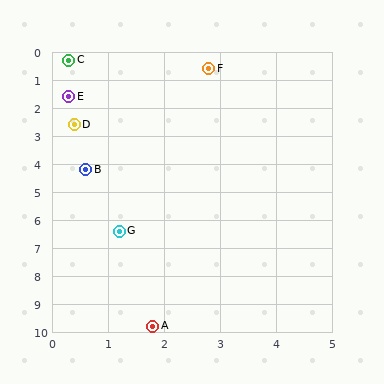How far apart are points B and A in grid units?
Points B and A are about 5.7 grid units apart.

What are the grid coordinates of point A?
Point A is at approximately (1.8, 9.8).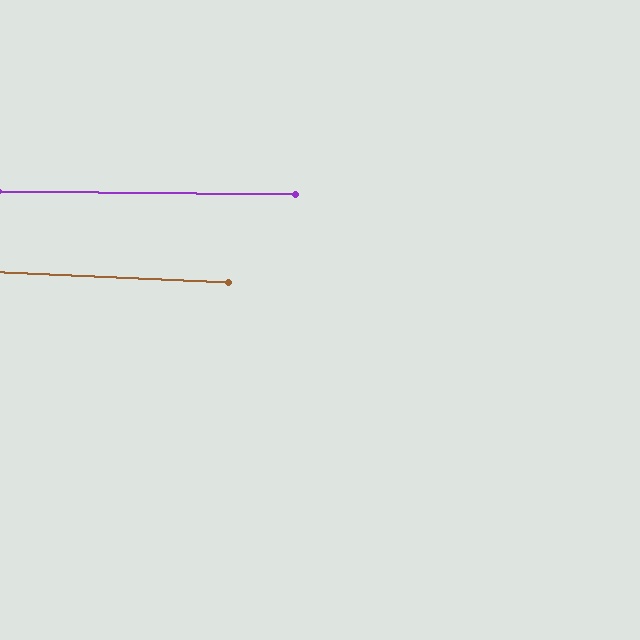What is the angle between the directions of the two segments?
Approximately 2 degrees.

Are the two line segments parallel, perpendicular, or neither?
Parallel — their directions differ by only 1.9°.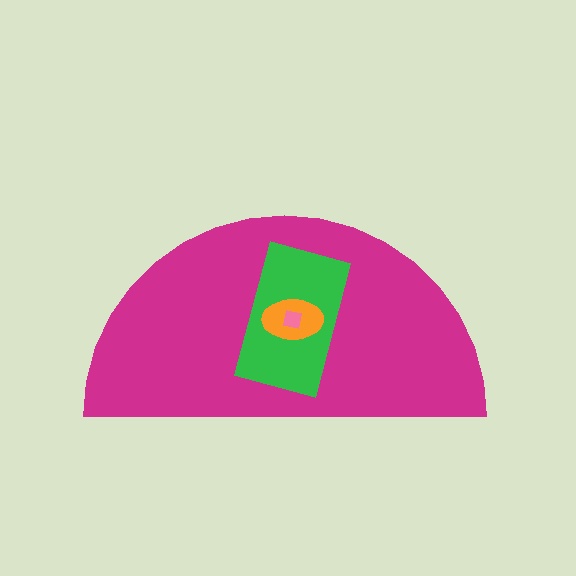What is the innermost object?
The pink square.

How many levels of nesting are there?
4.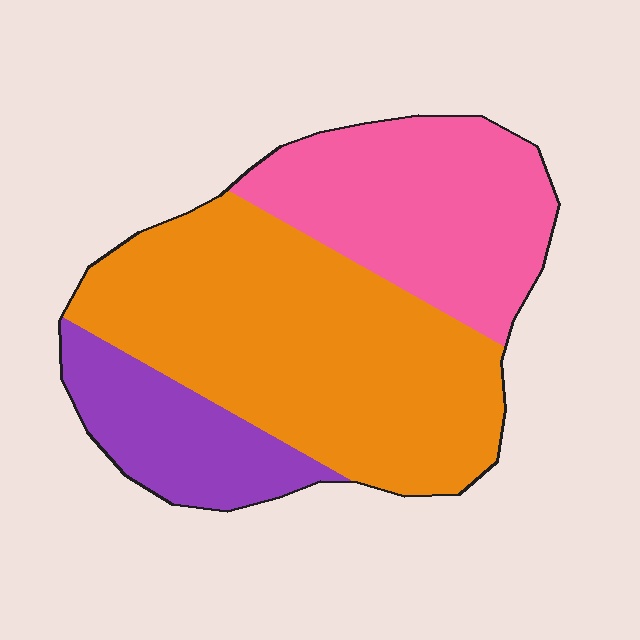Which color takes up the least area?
Purple, at roughly 15%.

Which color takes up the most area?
Orange, at roughly 50%.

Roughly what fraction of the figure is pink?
Pink covers 31% of the figure.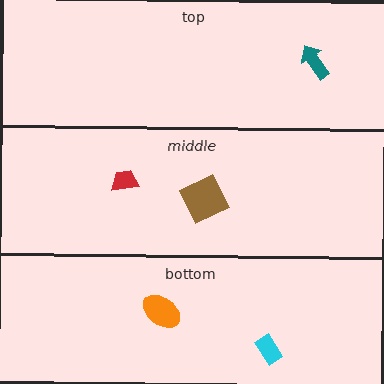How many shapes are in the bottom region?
2.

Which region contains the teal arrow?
The top region.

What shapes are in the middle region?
The brown square, the red trapezoid.